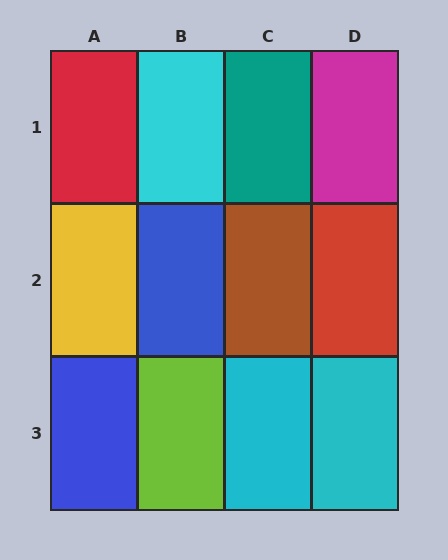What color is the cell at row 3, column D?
Cyan.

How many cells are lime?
1 cell is lime.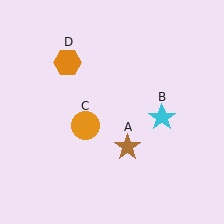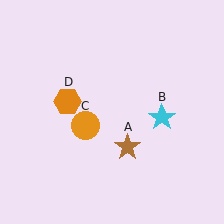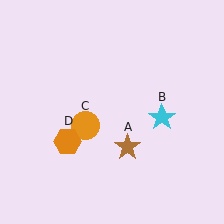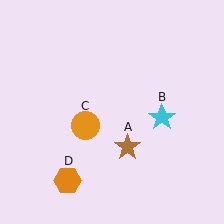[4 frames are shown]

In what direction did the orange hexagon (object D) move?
The orange hexagon (object D) moved down.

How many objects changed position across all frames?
1 object changed position: orange hexagon (object D).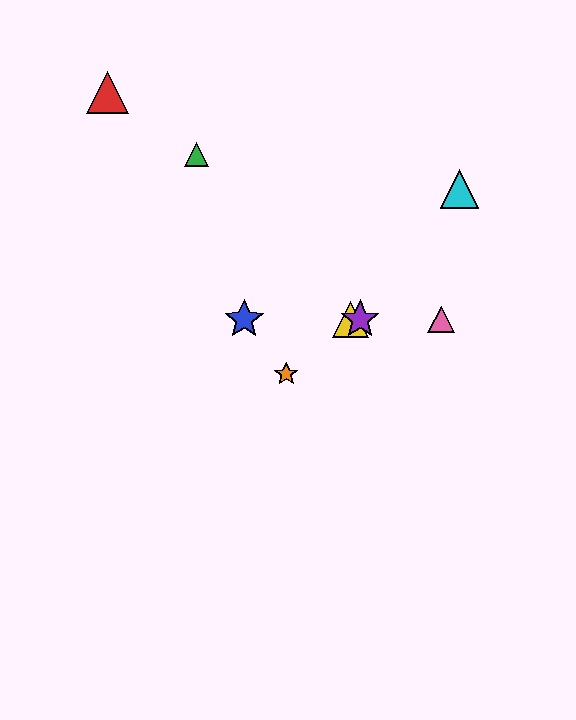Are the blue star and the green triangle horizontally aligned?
No, the blue star is at y≈319 and the green triangle is at y≈155.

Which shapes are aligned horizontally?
The blue star, the yellow triangle, the purple star, the pink triangle are aligned horizontally.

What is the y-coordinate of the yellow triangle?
The yellow triangle is at y≈319.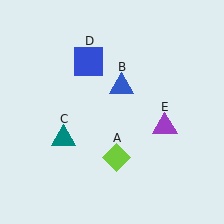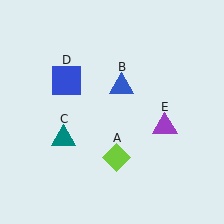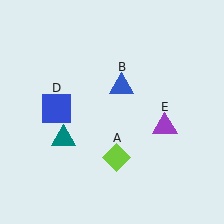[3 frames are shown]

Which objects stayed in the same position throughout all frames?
Lime diamond (object A) and blue triangle (object B) and teal triangle (object C) and purple triangle (object E) remained stationary.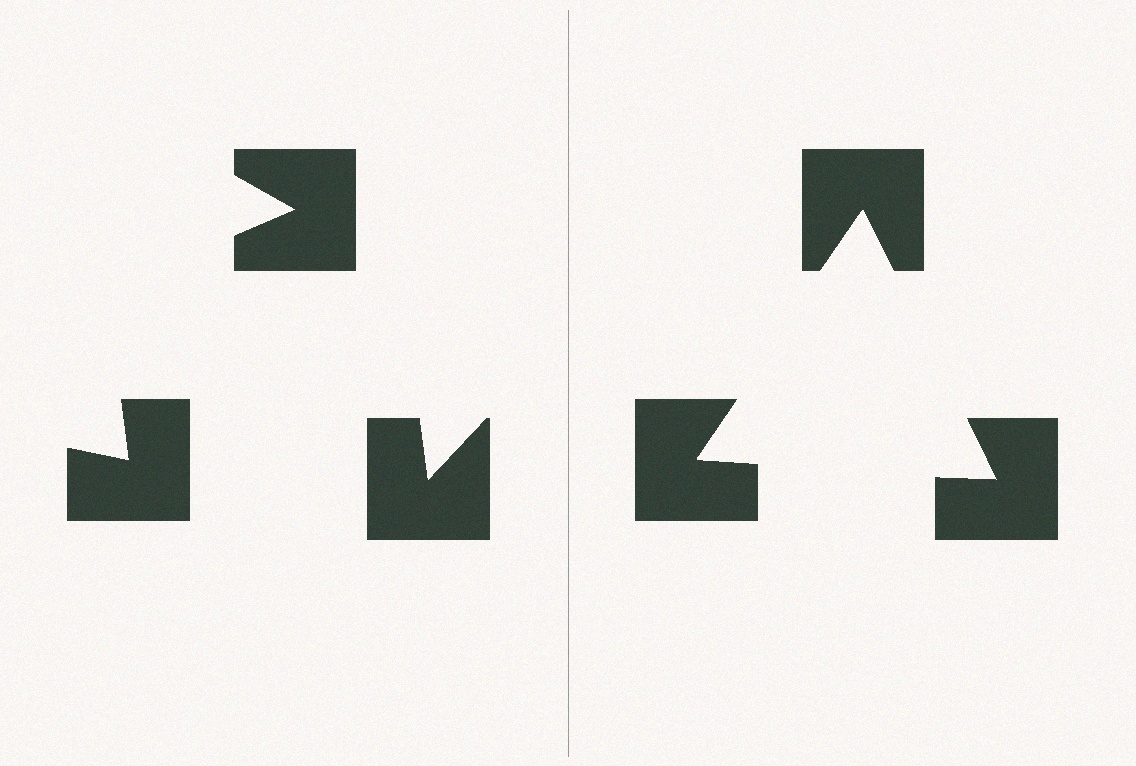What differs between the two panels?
The notched squares are positioned identically on both sides; only the wedge orientations differ. On the right they align to a triangle; on the left they are misaligned.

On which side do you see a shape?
An illusory triangle appears on the right side. On the left side the wedge cuts are rotated, so no coherent shape forms.